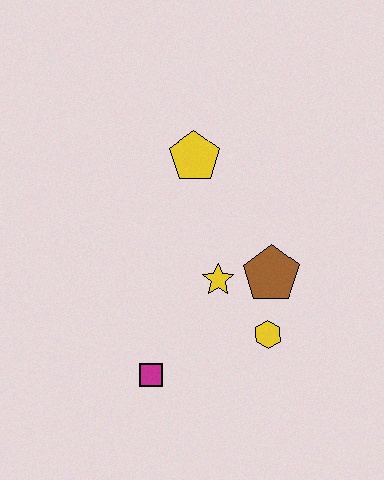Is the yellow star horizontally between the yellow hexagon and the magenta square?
Yes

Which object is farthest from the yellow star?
The yellow pentagon is farthest from the yellow star.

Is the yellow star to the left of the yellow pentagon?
No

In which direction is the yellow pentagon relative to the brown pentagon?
The yellow pentagon is above the brown pentagon.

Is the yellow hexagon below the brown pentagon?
Yes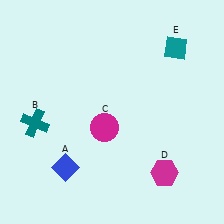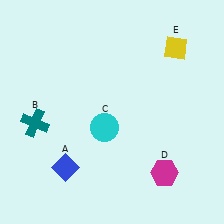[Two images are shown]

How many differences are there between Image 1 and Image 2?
There are 2 differences between the two images.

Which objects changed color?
C changed from magenta to cyan. E changed from teal to yellow.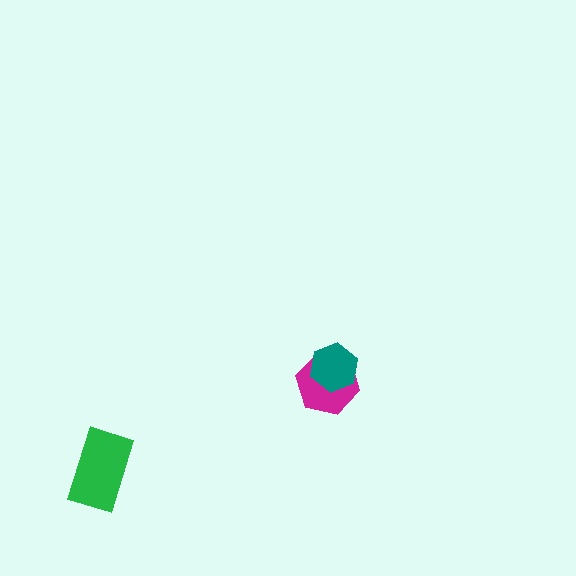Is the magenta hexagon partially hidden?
Yes, it is partially covered by another shape.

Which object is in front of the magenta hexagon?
The teal hexagon is in front of the magenta hexagon.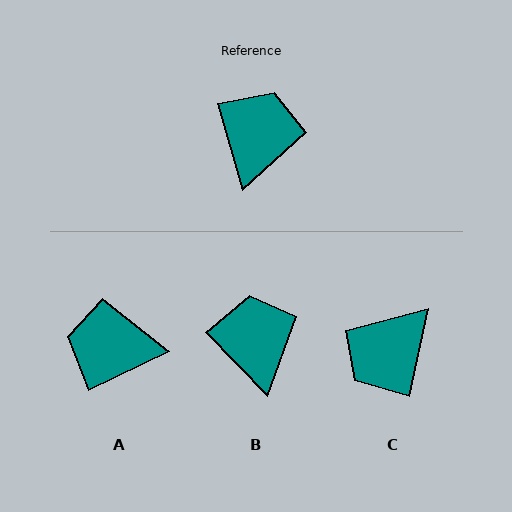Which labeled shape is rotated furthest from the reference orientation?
C, about 152 degrees away.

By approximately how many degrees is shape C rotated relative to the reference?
Approximately 152 degrees counter-clockwise.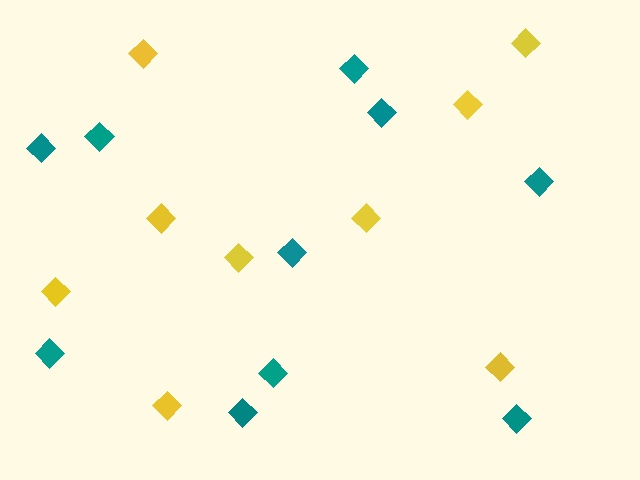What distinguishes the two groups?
There are 2 groups: one group of yellow diamonds (9) and one group of teal diamonds (10).